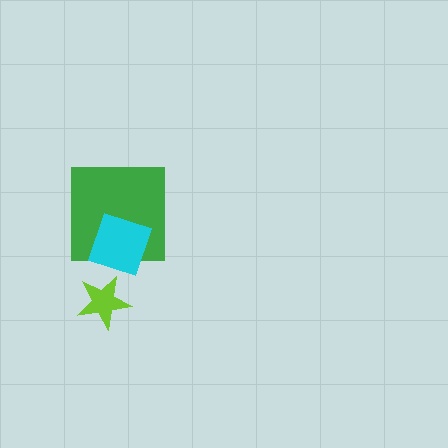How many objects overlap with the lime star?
0 objects overlap with the lime star.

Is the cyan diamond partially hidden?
No, no other shape covers it.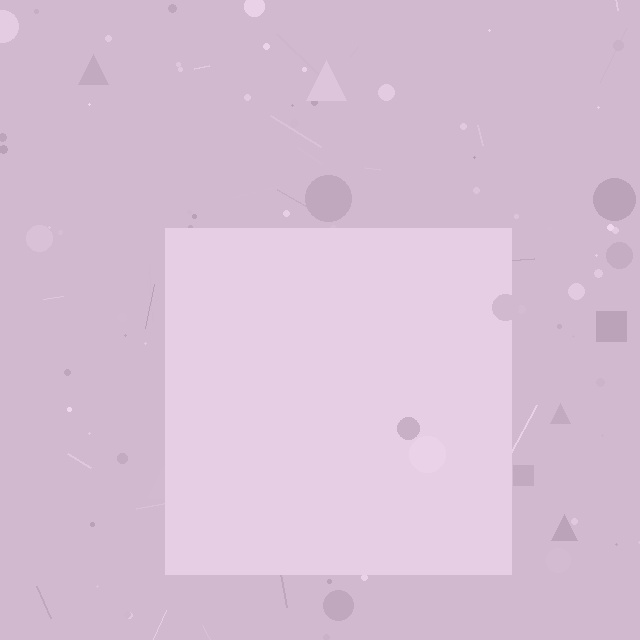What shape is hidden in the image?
A square is hidden in the image.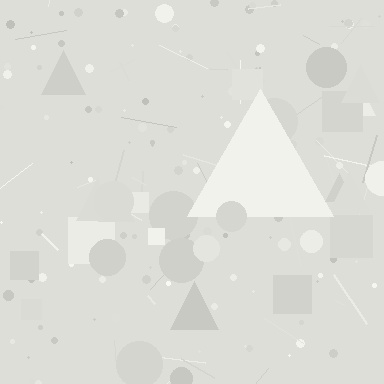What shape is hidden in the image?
A triangle is hidden in the image.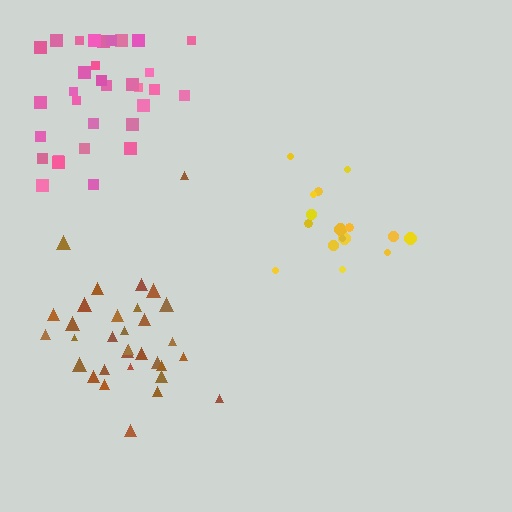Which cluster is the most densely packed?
Brown.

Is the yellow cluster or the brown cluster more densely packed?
Brown.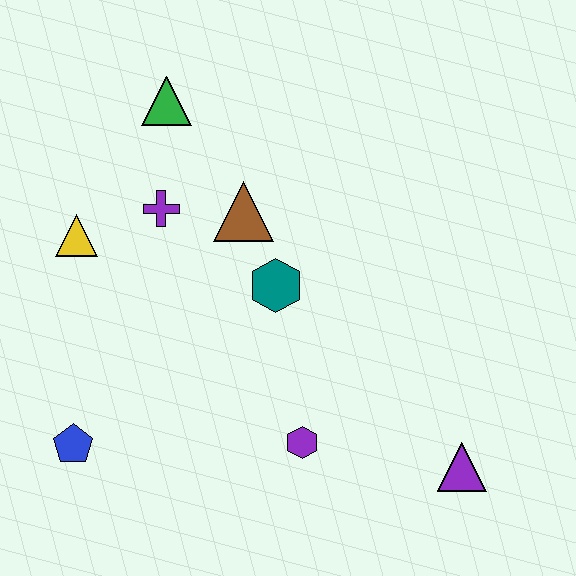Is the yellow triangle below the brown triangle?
Yes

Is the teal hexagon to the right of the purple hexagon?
No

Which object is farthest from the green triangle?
The purple triangle is farthest from the green triangle.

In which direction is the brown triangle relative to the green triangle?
The brown triangle is below the green triangle.